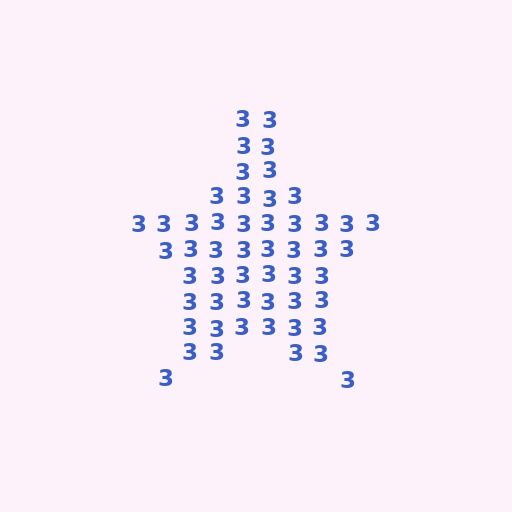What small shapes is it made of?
It is made of small digit 3's.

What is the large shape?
The large shape is a star.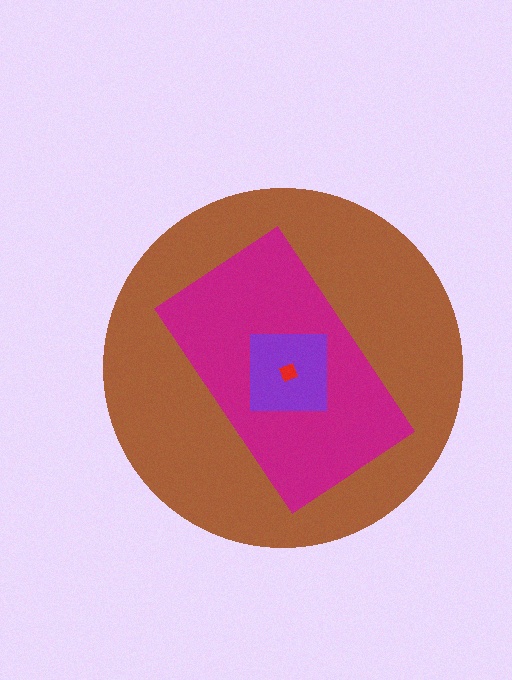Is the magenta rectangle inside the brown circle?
Yes.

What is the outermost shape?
The brown circle.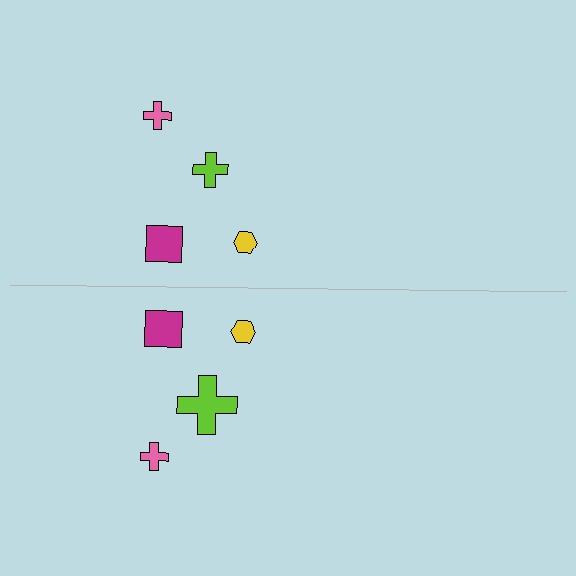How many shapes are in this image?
There are 8 shapes in this image.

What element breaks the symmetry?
The lime cross on the bottom side has a different size than its mirror counterpart.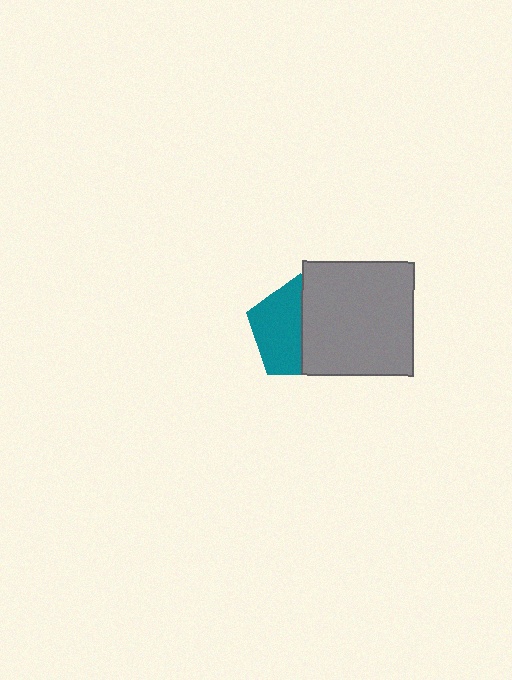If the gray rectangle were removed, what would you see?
You would see the complete teal pentagon.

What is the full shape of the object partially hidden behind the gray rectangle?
The partially hidden object is a teal pentagon.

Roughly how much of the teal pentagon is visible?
About half of it is visible (roughly 52%).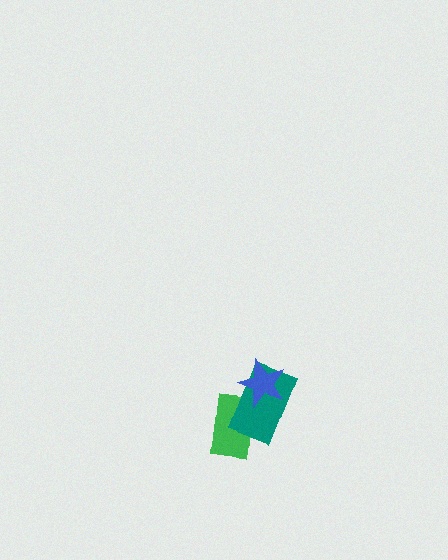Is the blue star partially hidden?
No, no other shape covers it.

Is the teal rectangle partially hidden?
Yes, it is partially covered by another shape.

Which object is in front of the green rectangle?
The teal rectangle is in front of the green rectangle.